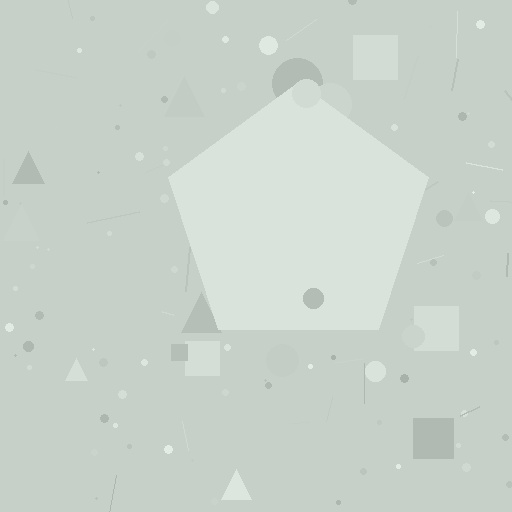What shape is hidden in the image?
A pentagon is hidden in the image.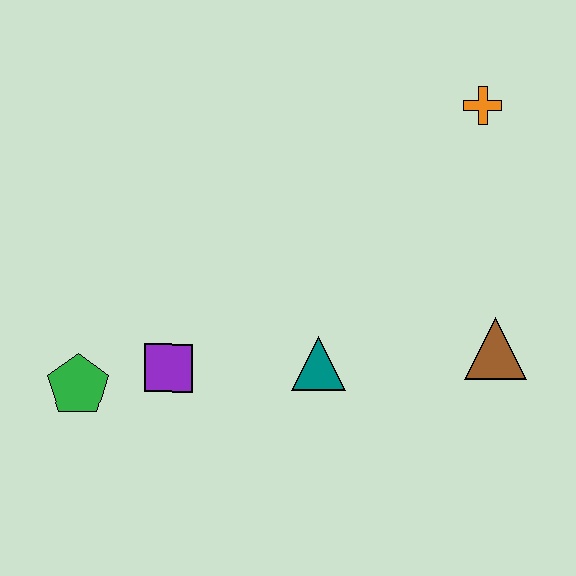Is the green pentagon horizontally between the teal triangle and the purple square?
No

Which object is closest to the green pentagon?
The purple square is closest to the green pentagon.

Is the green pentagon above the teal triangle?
No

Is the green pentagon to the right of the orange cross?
No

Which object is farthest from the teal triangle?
The orange cross is farthest from the teal triangle.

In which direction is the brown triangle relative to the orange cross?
The brown triangle is below the orange cross.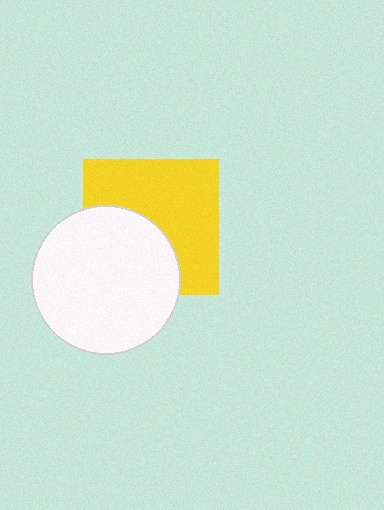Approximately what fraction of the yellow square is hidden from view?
Roughly 41% of the yellow square is hidden behind the white circle.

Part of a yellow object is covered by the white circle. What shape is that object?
It is a square.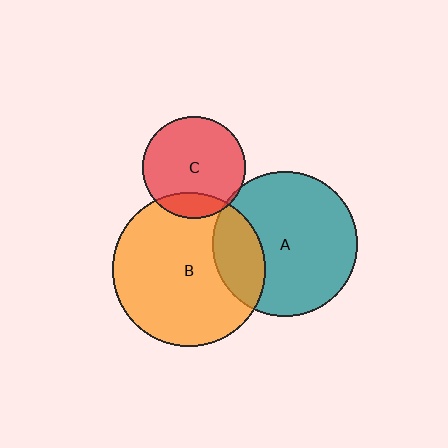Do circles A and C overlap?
Yes.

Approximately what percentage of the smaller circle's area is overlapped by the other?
Approximately 5%.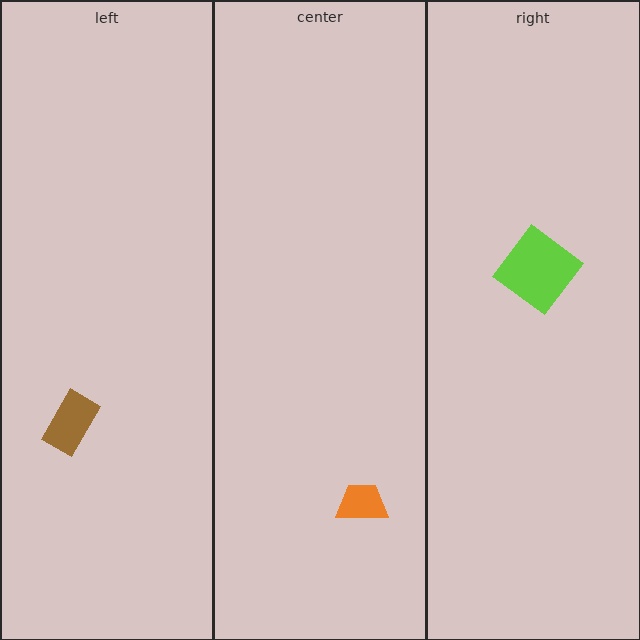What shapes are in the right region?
The lime diamond.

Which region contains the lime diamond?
The right region.